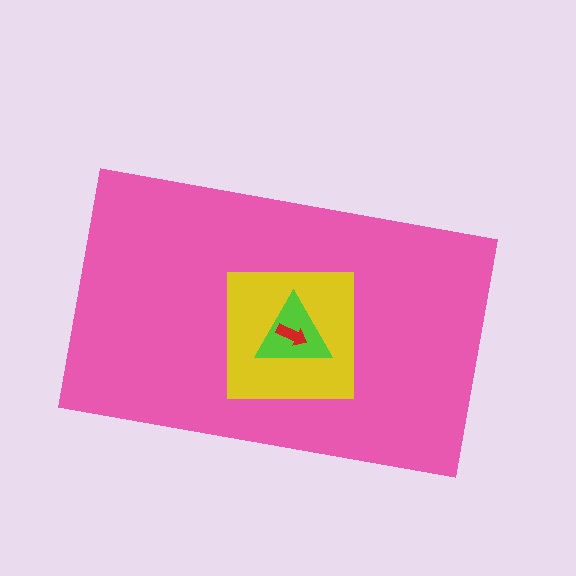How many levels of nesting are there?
4.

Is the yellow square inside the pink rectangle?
Yes.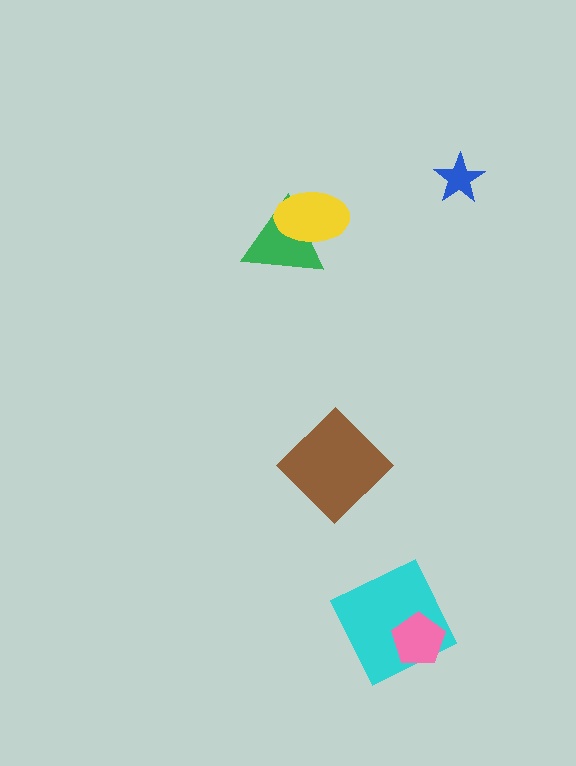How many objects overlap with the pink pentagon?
1 object overlaps with the pink pentagon.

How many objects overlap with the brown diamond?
0 objects overlap with the brown diamond.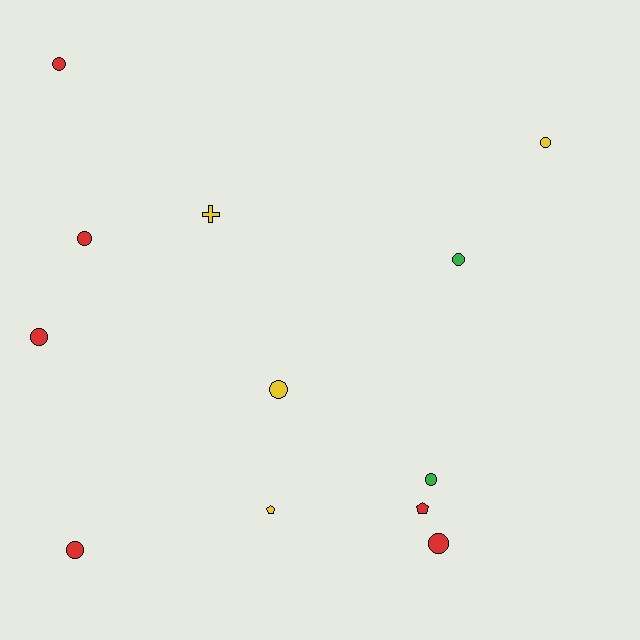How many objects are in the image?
There are 12 objects.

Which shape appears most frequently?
Circle, with 9 objects.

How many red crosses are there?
There are no red crosses.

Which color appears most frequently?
Red, with 6 objects.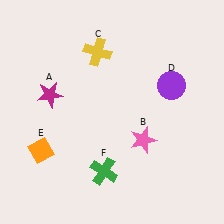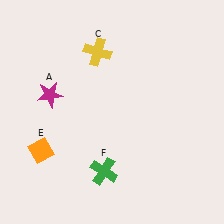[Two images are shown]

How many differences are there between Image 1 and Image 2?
There are 2 differences between the two images.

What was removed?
The purple circle (D), the pink star (B) were removed in Image 2.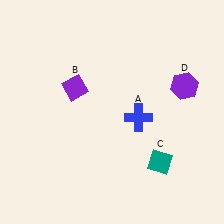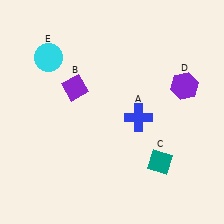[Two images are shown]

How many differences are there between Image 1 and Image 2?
There is 1 difference between the two images.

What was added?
A cyan circle (E) was added in Image 2.